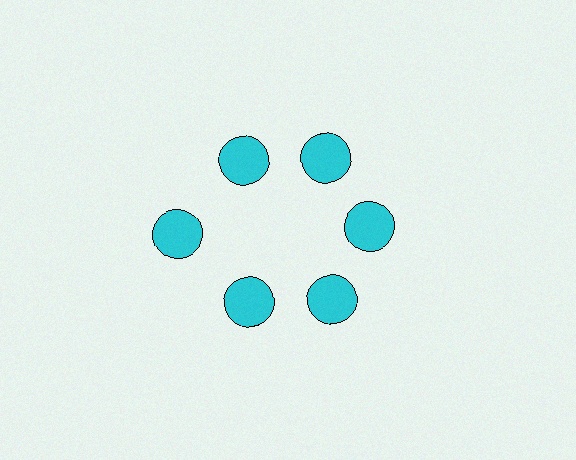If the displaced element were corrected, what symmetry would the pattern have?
It would have 6-fold rotational symmetry — the pattern would map onto itself every 60 degrees.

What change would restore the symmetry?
The symmetry would be restored by moving it inward, back onto the ring so that all 6 circles sit at equal angles and equal distance from the center.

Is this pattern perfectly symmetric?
No. The 6 cyan circles are arranged in a ring, but one element near the 9 o'clock position is pushed outward from the center, breaking the 6-fold rotational symmetry.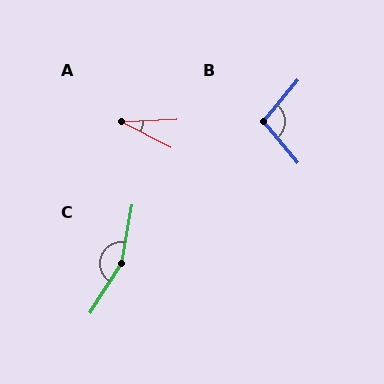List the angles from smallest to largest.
A (30°), B (100°), C (158°).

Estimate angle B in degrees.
Approximately 100 degrees.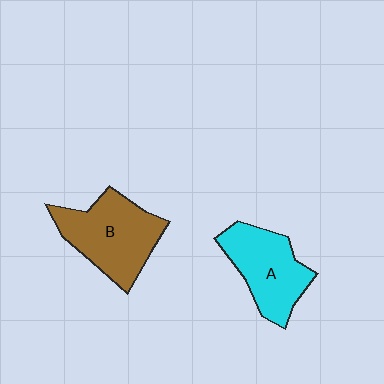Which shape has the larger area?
Shape B (brown).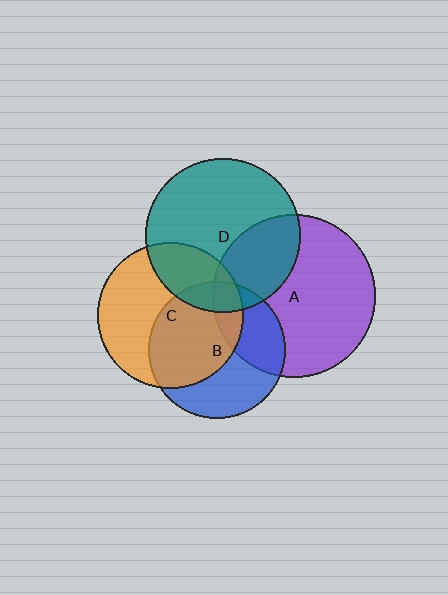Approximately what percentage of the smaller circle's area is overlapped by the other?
Approximately 25%.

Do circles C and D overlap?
Yes.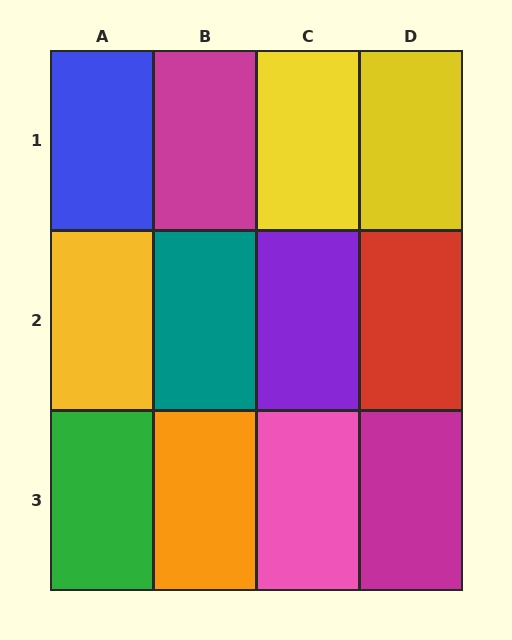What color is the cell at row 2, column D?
Red.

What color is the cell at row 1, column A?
Blue.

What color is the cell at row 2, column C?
Purple.